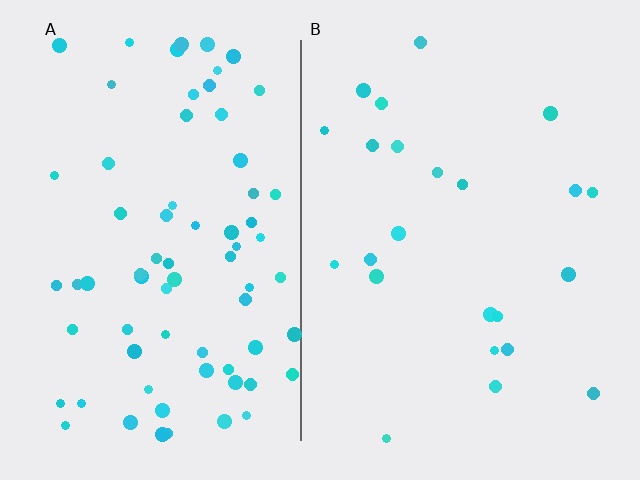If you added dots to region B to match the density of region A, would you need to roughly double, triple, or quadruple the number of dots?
Approximately triple.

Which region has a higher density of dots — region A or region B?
A (the left).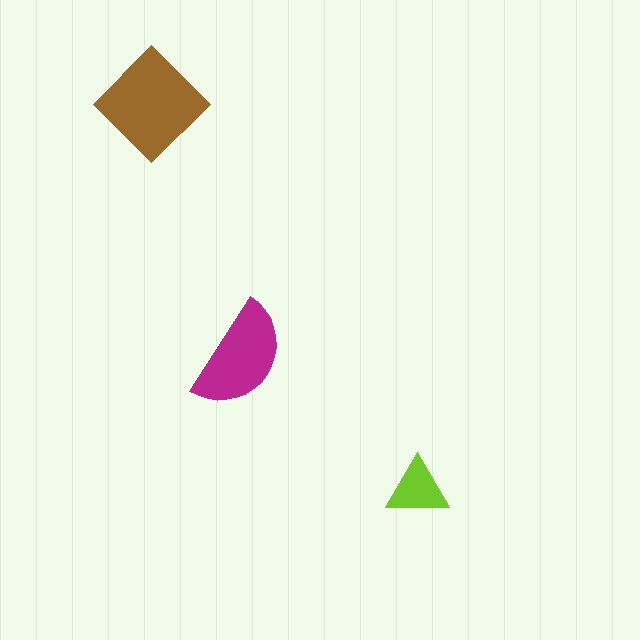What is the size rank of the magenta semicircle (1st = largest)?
2nd.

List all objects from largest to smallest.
The brown diamond, the magenta semicircle, the lime triangle.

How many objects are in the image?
There are 3 objects in the image.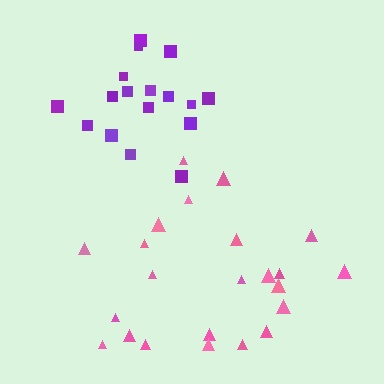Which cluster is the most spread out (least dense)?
Pink.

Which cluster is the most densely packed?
Purple.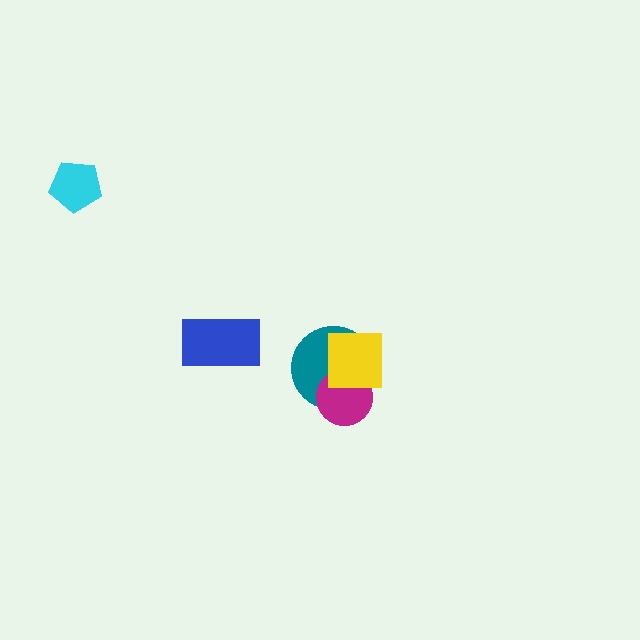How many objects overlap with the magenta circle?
2 objects overlap with the magenta circle.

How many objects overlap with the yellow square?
2 objects overlap with the yellow square.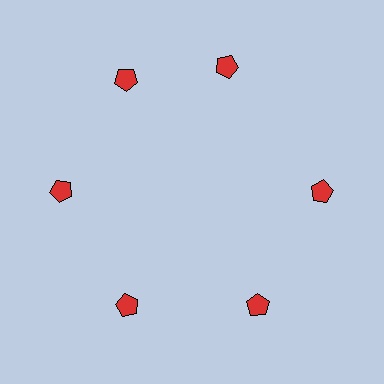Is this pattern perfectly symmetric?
No. The 6 red pentagons are arranged in a ring, but one element near the 1 o'clock position is rotated out of alignment along the ring, breaking the 6-fold rotational symmetry.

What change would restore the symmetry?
The symmetry would be restored by rotating it back into even spacing with its neighbors so that all 6 pentagons sit at equal angles and equal distance from the center.